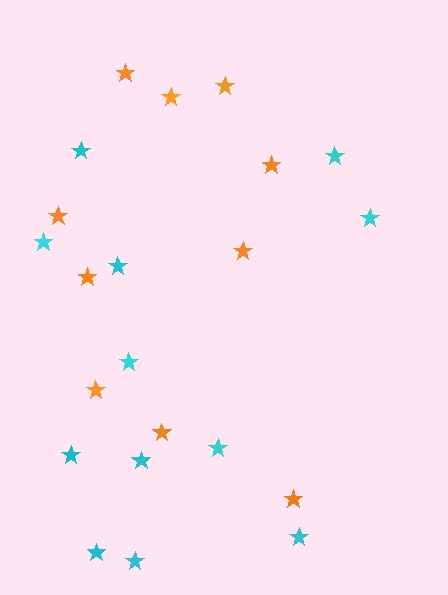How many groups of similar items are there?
There are 2 groups: one group of cyan stars (12) and one group of orange stars (10).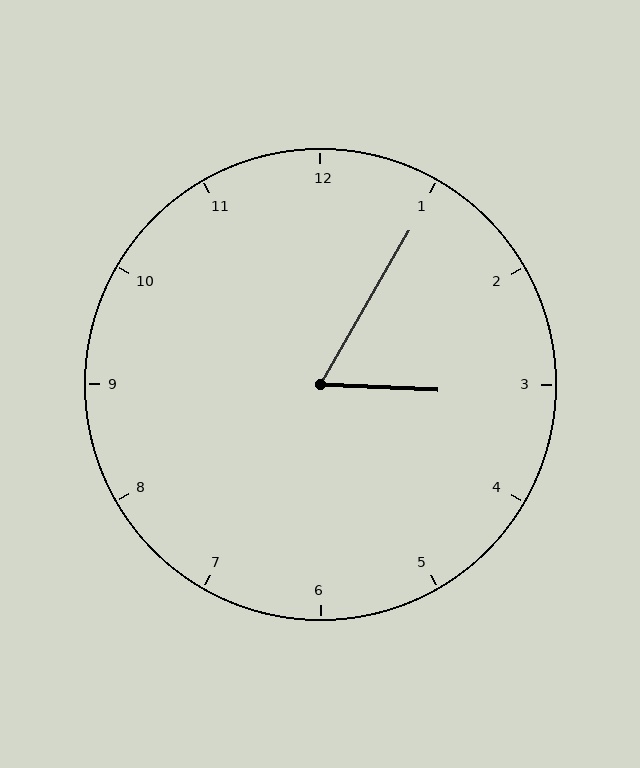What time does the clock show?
3:05.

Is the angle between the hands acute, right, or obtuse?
It is acute.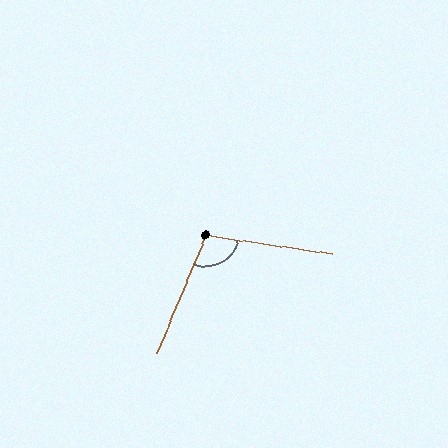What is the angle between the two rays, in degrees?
Approximately 104 degrees.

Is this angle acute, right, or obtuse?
It is obtuse.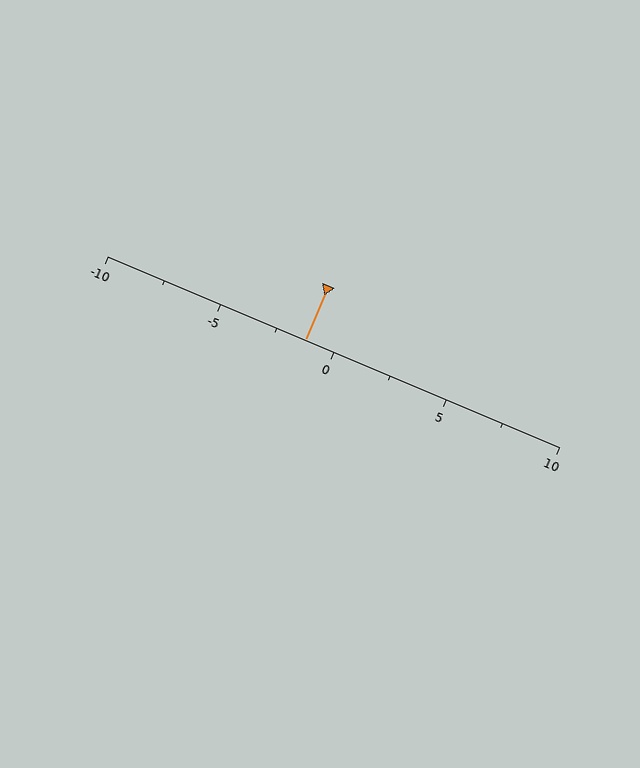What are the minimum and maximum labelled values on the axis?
The axis runs from -10 to 10.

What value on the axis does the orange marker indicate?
The marker indicates approximately -1.2.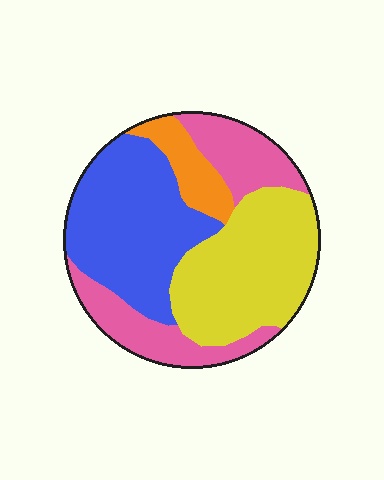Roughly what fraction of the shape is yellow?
Yellow takes up between a quarter and a half of the shape.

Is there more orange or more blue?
Blue.